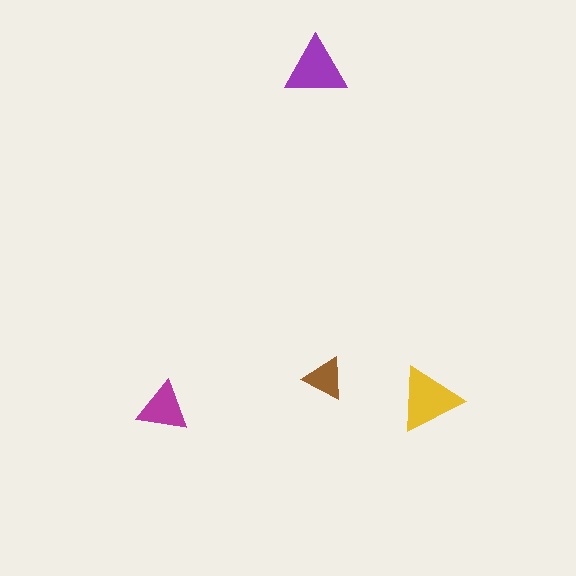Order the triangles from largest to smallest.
the yellow one, the purple one, the magenta one, the brown one.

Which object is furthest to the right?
The yellow triangle is rightmost.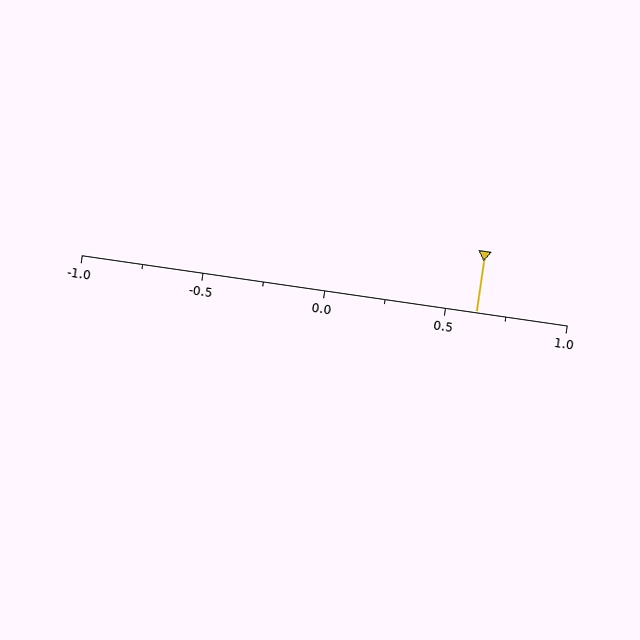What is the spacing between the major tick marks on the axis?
The major ticks are spaced 0.5 apart.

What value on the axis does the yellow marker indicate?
The marker indicates approximately 0.62.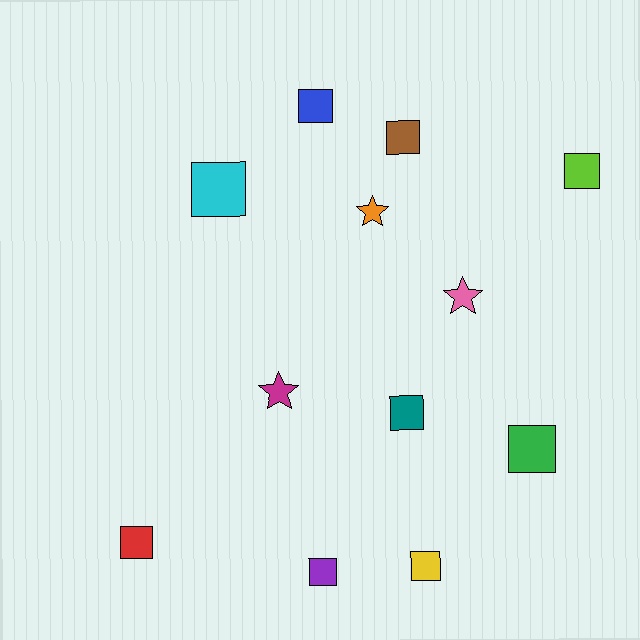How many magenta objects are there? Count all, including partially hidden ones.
There is 1 magenta object.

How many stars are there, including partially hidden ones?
There are 3 stars.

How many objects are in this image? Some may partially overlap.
There are 12 objects.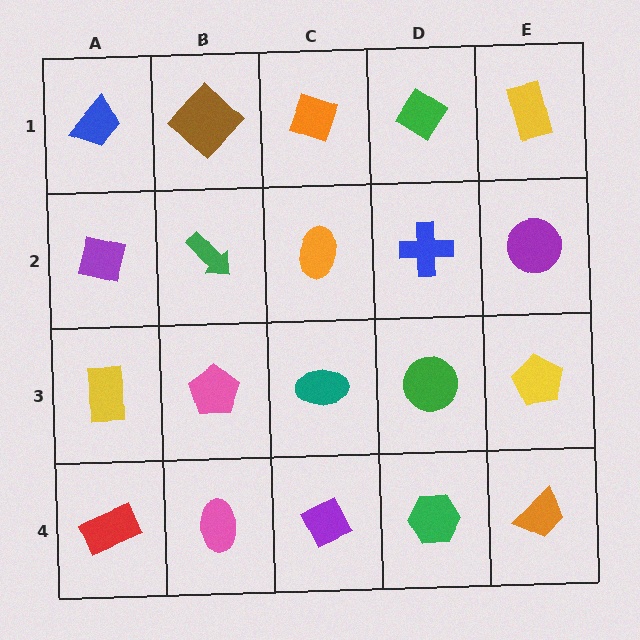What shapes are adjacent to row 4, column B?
A pink pentagon (row 3, column B), a red rectangle (row 4, column A), a purple diamond (row 4, column C).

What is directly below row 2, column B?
A pink pentagon.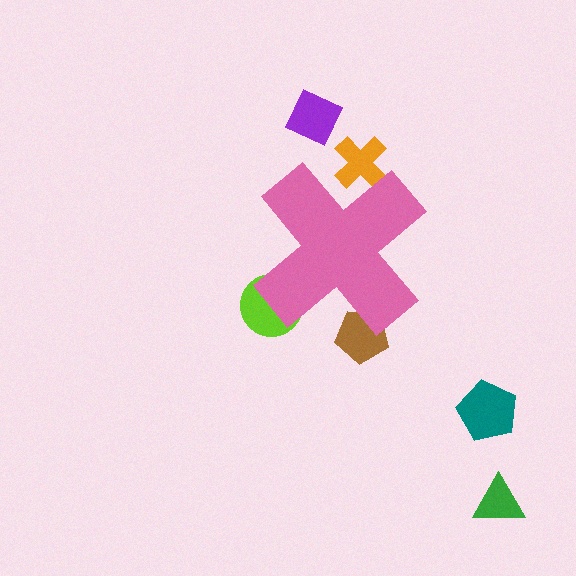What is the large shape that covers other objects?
A pink cross.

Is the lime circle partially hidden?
Yes, the lime circle is partially hidden behind the pink cross.